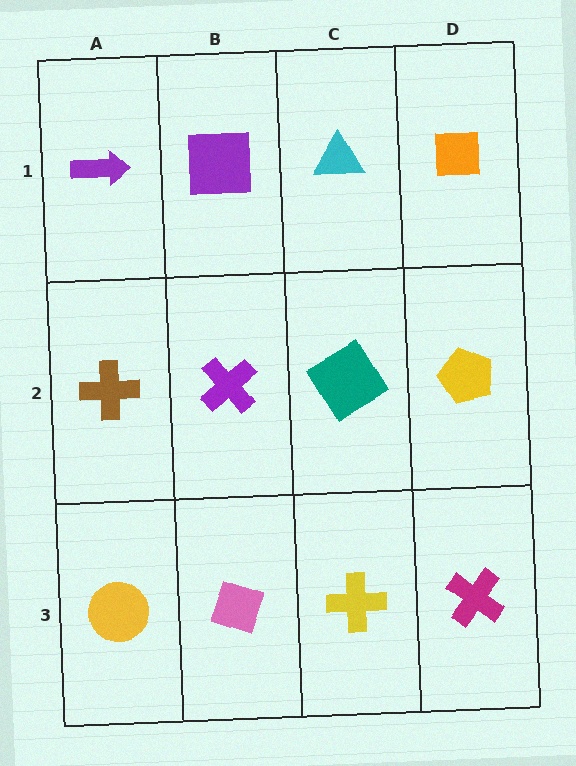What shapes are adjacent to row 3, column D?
A yellow pentagon (row 2, column D), a yellow cross (row 3, column C).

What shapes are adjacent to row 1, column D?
A yellow pentagon (row 2, column D), a cyan triangle (row 1, column C).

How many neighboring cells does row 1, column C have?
3.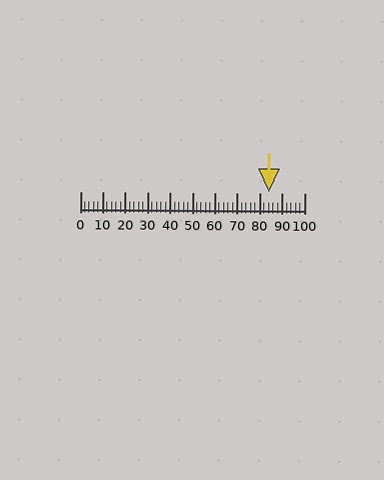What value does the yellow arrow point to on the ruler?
The yellow arrow points to approximately 84.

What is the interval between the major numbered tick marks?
The major tick marks are spaced 10 units apart.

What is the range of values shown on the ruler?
The ruler shows values from 0 to 100.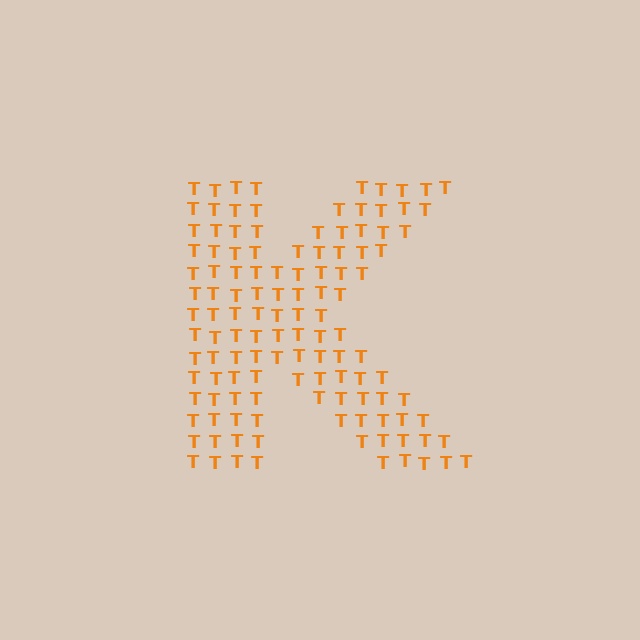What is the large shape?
The large shape is the letter K.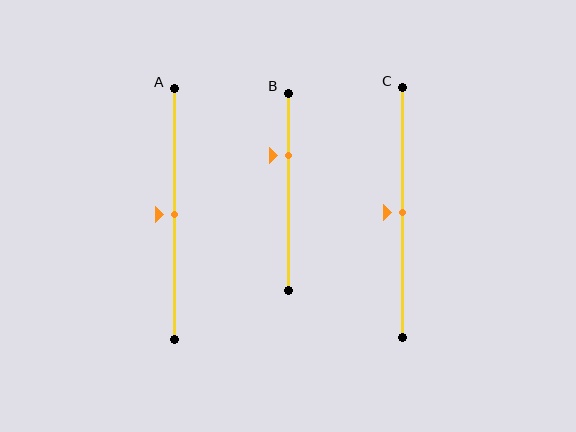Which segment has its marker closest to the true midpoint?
Segment A has its marker closest to the true midpoint.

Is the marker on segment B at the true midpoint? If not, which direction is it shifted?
No, the marker on segment B is shifted upward by about 18% of the segment length.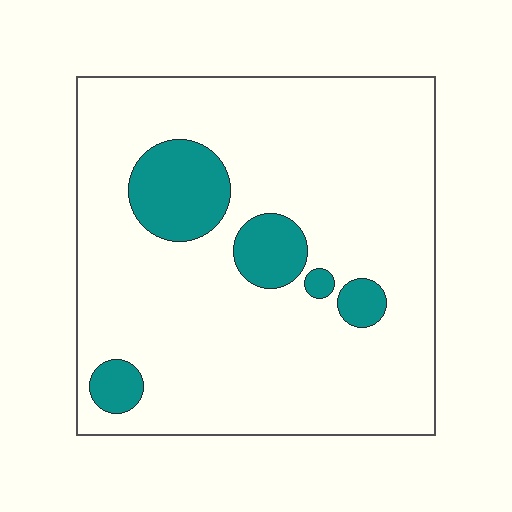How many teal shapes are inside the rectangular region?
5.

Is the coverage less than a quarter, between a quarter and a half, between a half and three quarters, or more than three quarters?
Less than a quarter.